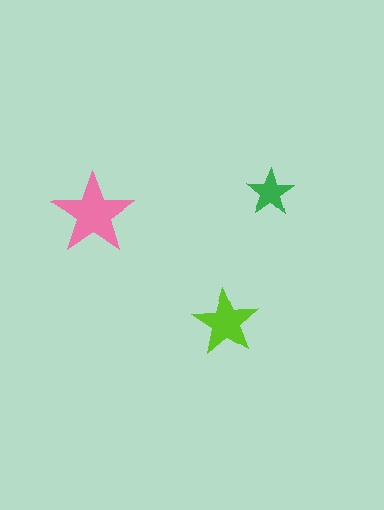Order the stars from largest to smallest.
the pink one, the lime one, the green one.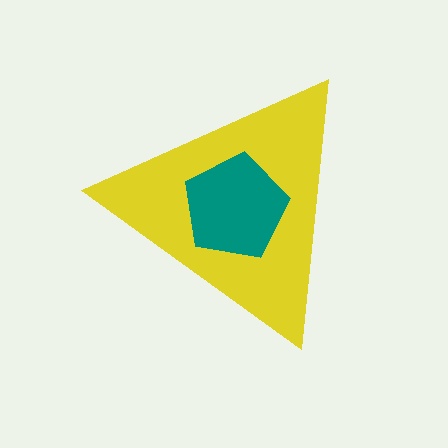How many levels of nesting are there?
2.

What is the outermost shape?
The yellow triangle.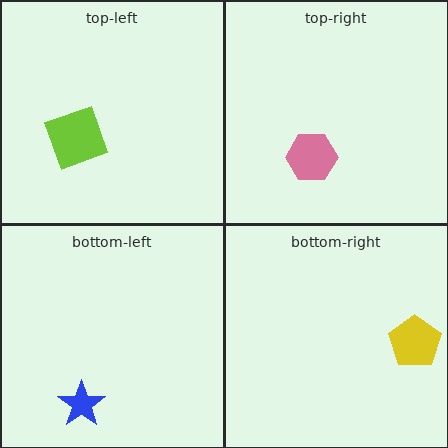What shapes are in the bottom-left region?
The blue star.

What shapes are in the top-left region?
The lime diamond.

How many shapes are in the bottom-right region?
1.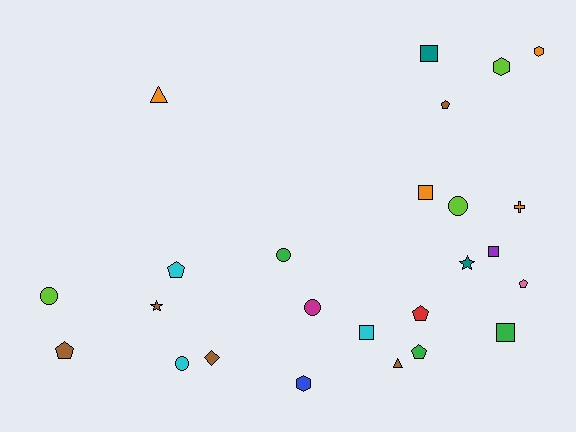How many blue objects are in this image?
There is 1 blue object.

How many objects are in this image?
There are 25 objects.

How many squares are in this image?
There are 5 squares.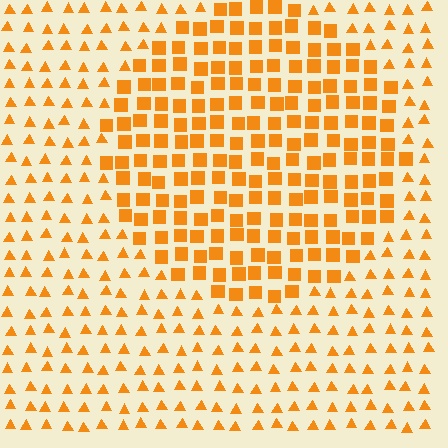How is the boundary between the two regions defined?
The boundary is defined by a change in element shape: squares inside vs. triangles outside. All elements share the same color and spacing.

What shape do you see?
I see a circle.